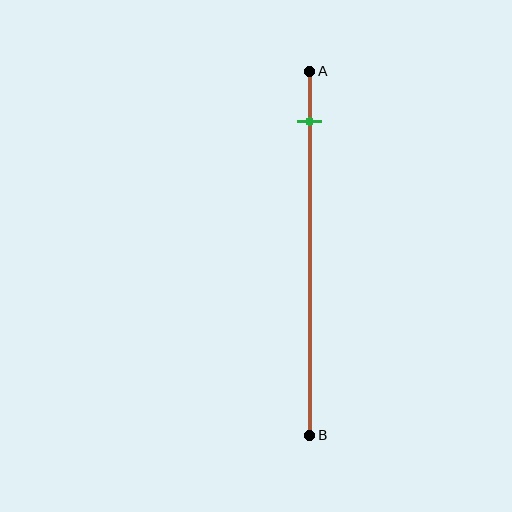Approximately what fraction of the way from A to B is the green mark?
The green mark is approximately 15% of the way from A to B.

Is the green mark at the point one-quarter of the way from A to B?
No, the mark is at about 15% from A, not at the 25% one-quarter point.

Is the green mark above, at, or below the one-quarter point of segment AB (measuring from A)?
The green mark is above the one-quarter point of segment AB.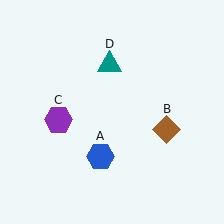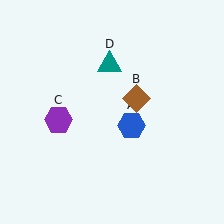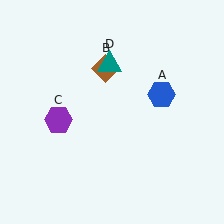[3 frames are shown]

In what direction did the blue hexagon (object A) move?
The blue hexagon (object A) moved up and to the right.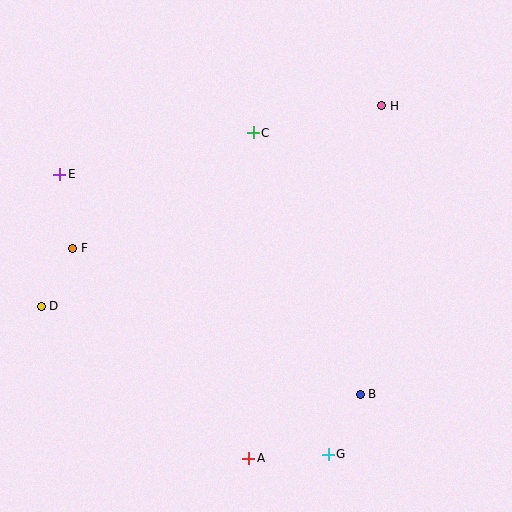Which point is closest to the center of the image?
Point C at (253, 133) is closest to the center.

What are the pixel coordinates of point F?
Point F is at (73, 248).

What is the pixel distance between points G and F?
The distance between G and F is 328 pixels.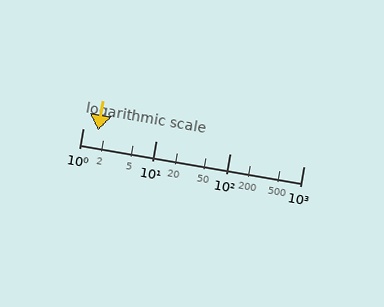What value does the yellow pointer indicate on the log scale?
The pointer indicates approximately 1.6.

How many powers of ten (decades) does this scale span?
The scale spans 3 decades, from 1 to 1000.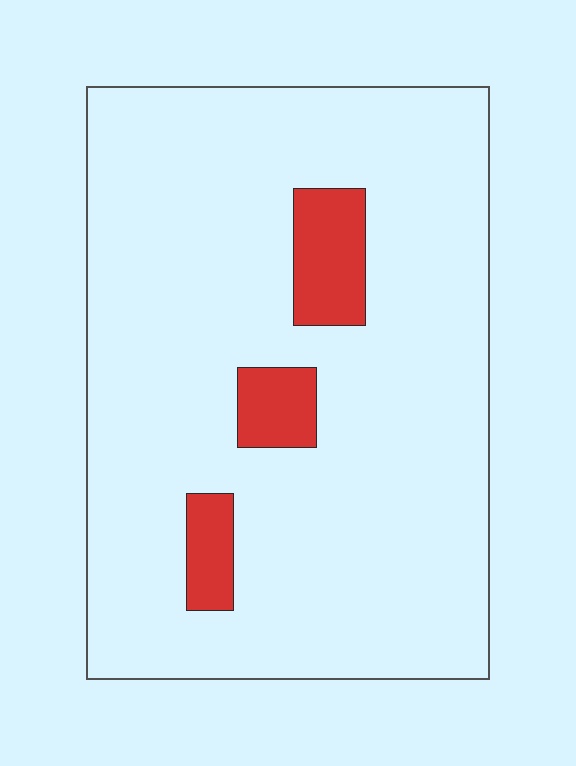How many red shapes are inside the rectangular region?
3.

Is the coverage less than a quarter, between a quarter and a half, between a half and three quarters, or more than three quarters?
Less than a quarter.